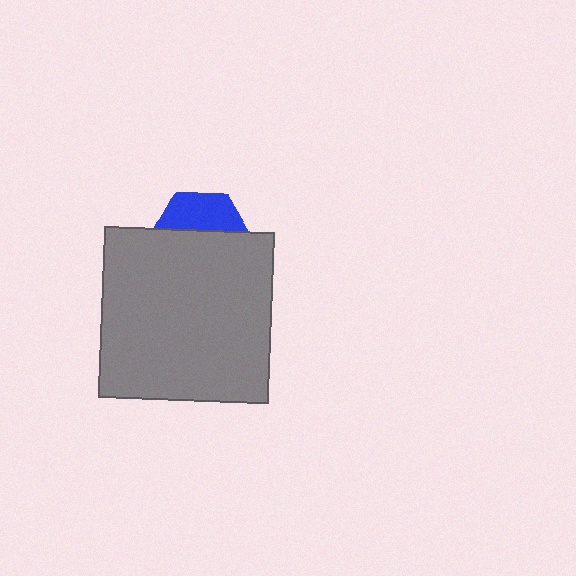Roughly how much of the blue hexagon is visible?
A small part of it is visible (roughly 38%).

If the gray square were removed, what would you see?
You would see the complete blue hexagon.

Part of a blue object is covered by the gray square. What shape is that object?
It is a hexagon.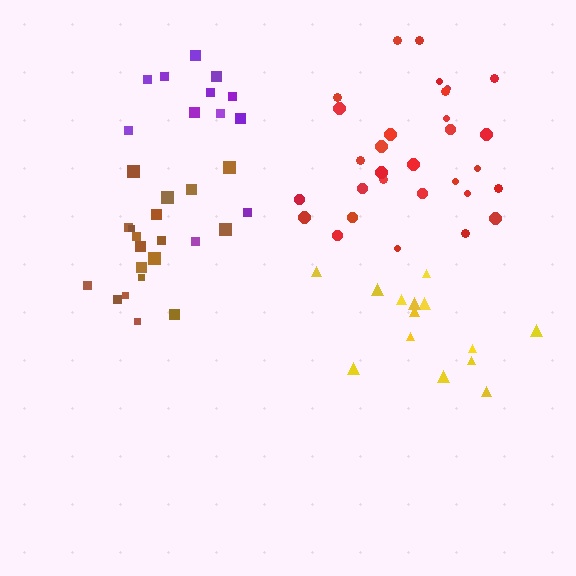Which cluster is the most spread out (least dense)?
Yellow.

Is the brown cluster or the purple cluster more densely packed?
Brown.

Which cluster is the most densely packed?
Brown.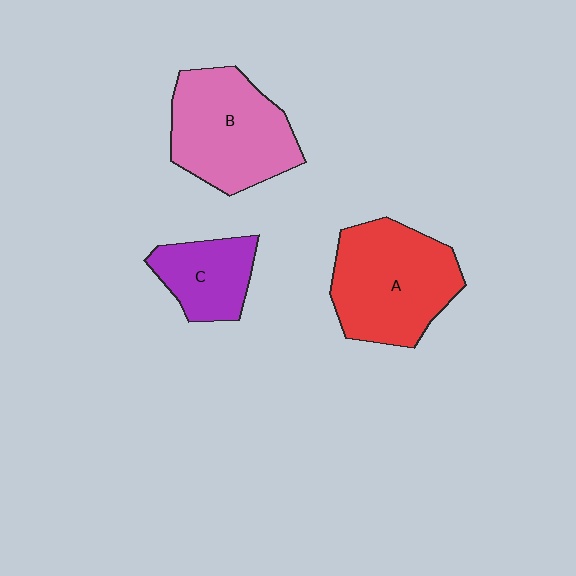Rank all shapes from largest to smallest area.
From largest to smallest: A (red), B (pink), C (purple).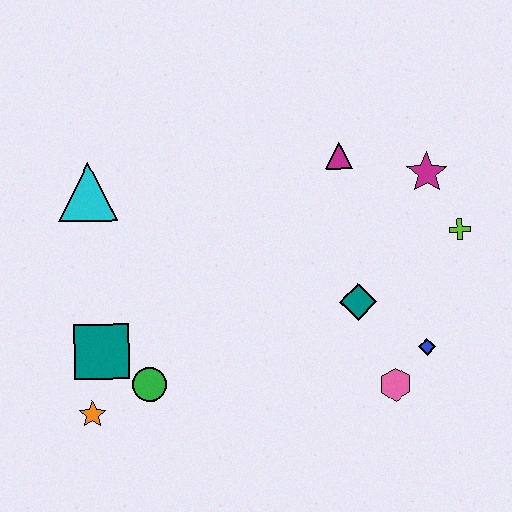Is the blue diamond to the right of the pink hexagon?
Yes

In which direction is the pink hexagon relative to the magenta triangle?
The pink hexagon is below the magenta triangle.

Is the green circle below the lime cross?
Yes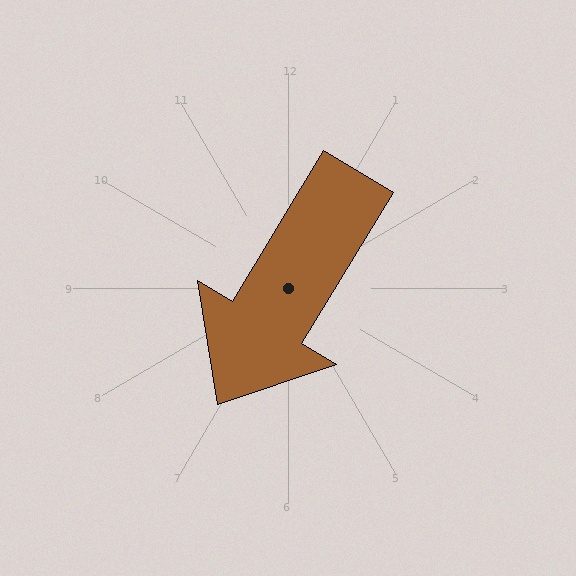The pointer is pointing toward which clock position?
Roughly 7 o'clock.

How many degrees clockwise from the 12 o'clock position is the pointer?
Approximately 211 degrees.